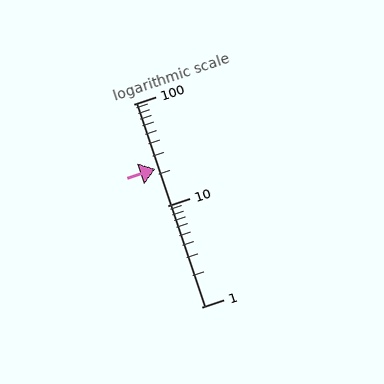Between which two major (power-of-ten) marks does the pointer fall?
The pointer is between 10 and 100.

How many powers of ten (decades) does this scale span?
The scale spans 2 decades, from 1 to 100.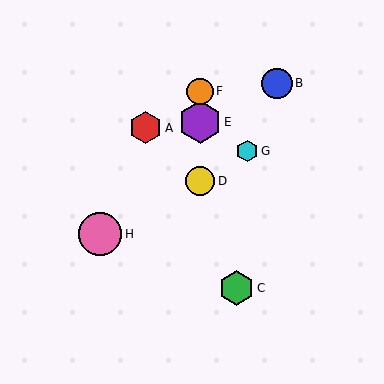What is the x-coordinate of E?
Object E is at x≈200.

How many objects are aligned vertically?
3 objects (D, E, F) are aligned vertically.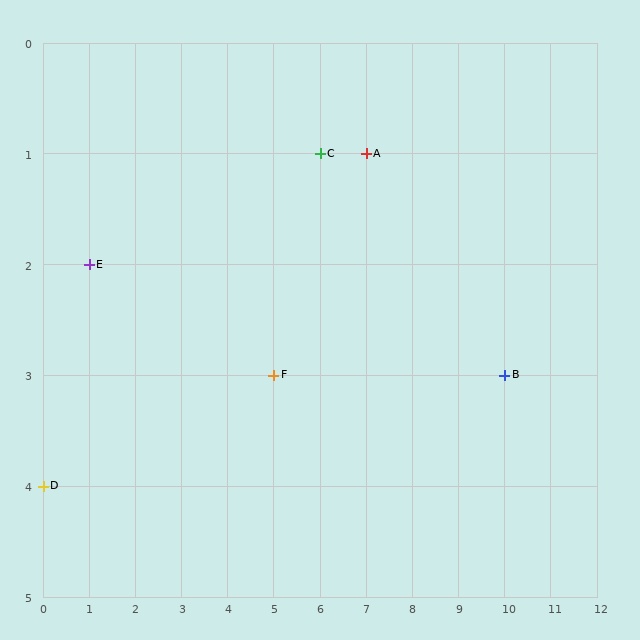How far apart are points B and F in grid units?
Points B and F are 5 columns apart.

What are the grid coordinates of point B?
Point B is at grid coordinates (10, 3).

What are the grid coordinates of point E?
Point E is at grid coordinates (1, 2).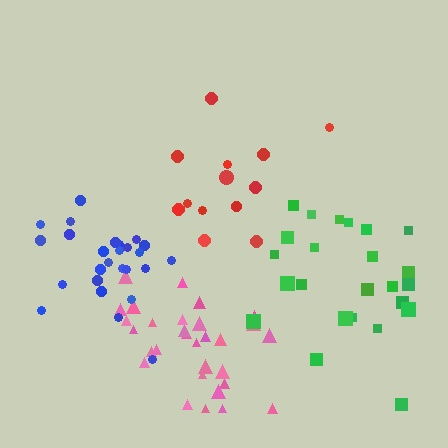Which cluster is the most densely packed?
Blue.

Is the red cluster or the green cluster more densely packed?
Green.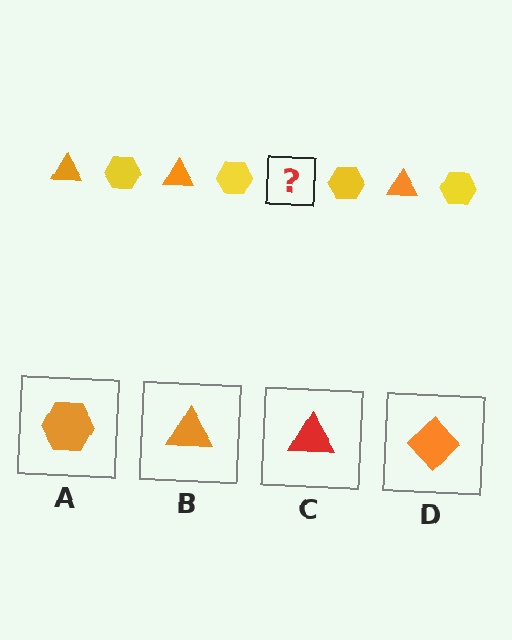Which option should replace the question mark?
Option B.